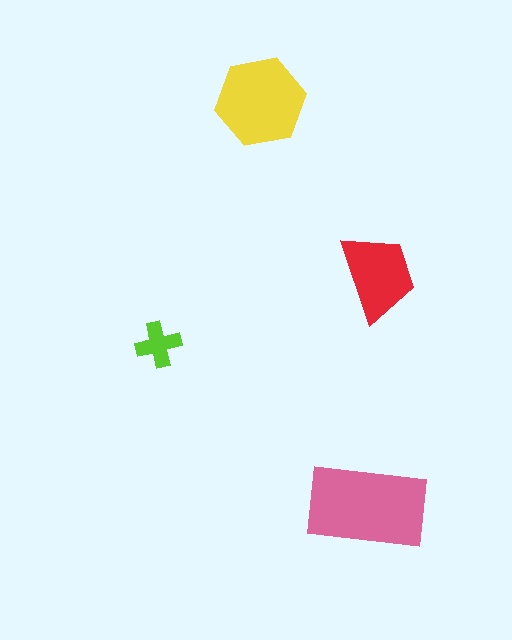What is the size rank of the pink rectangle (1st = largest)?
1st.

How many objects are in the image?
There are 4 objects in the image.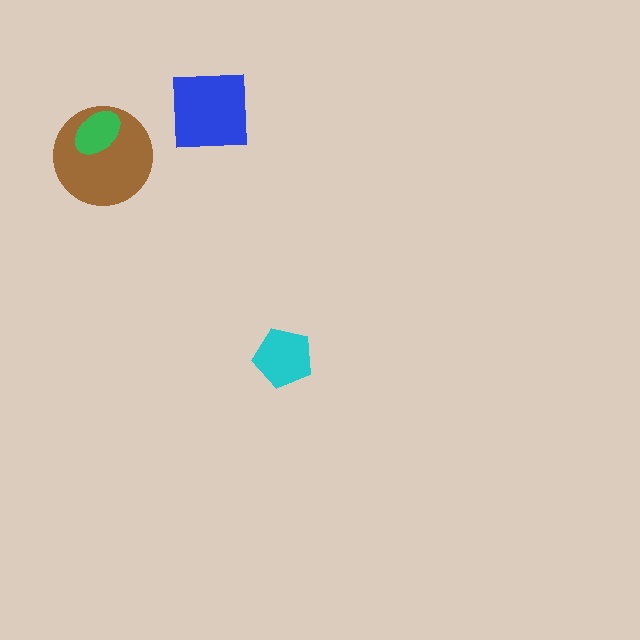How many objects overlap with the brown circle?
1 object overlaps with the brown circle.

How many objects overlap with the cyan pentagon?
0 objects overlap with the cyan pentagon.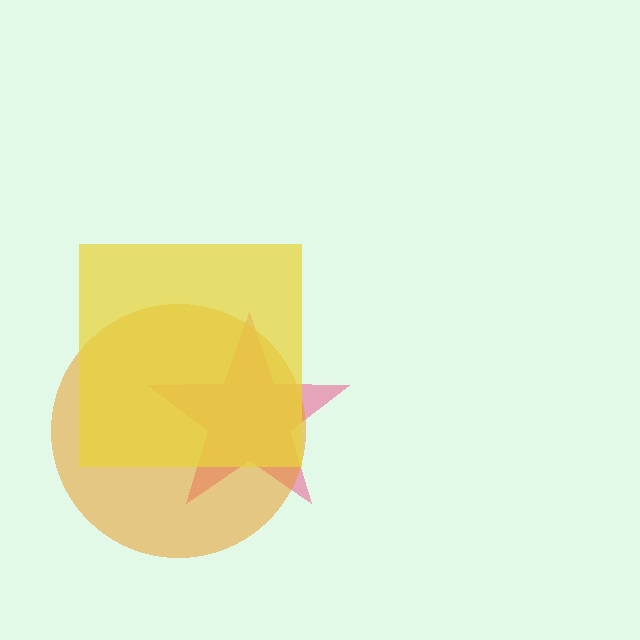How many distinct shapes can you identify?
There are 3 distinct shapes: a pink star, an orange circle, a yellow square.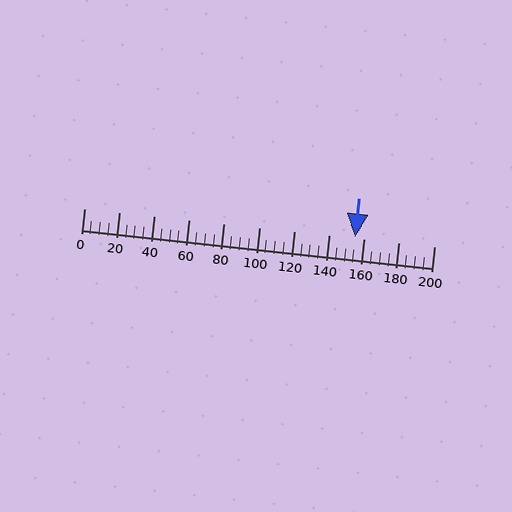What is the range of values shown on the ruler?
The ruler shows values from 0 to 200.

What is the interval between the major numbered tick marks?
The major tick marks are spaced 20 units apart.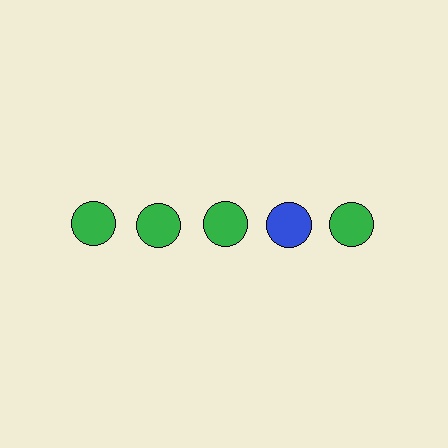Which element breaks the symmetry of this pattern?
The blue circle in the top row, second from right column breaks the symmetry. All other shapes are green circles.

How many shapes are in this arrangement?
There are 5 shapes arranged in a grid pattern.